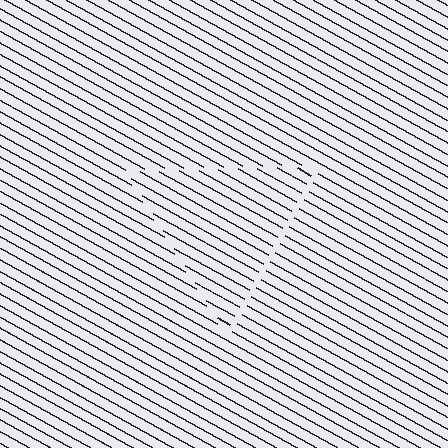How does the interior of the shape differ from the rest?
The interior of the shape contains the same grating, shifted by half a period — the contour is defined by the phase discontinuity where line-ends from the inner and outer gratings abut.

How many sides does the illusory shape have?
3 sides — the line-ends trace a triangle.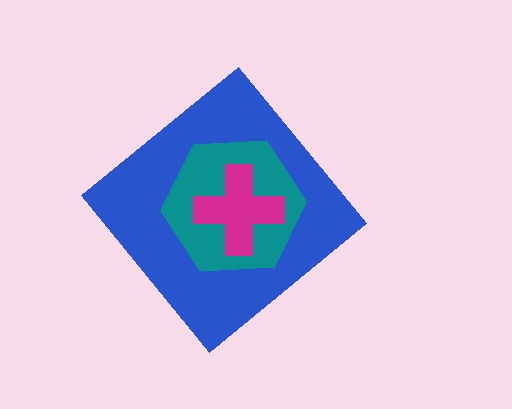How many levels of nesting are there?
3.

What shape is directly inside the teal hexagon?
The magenta cross.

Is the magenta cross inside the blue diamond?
Yes.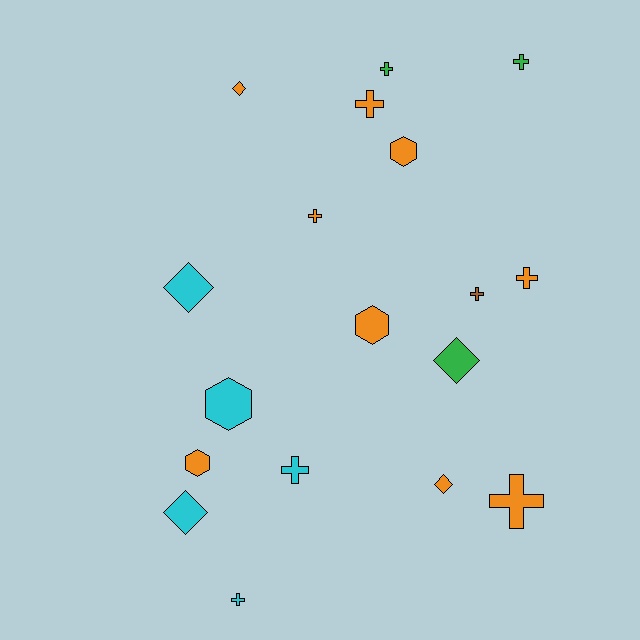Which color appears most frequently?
Orange, with 9 objects.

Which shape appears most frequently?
Cross, with 9 objects.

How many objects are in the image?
There are 18 objects.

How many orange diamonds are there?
There are 2 orange diamonds.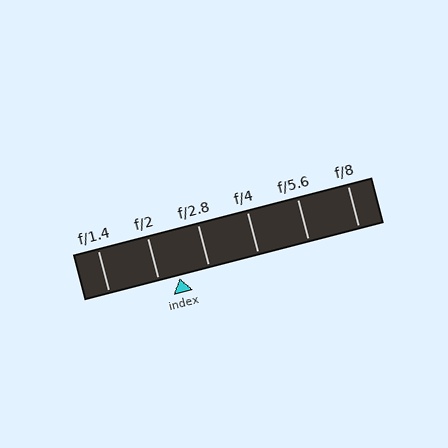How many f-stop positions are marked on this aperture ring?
There are 6 f-stop positions marked.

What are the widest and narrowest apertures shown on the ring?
The widest aperture shown is f/1.4 and the narrowest is f/8.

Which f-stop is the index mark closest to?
The index mark is closest to f/2.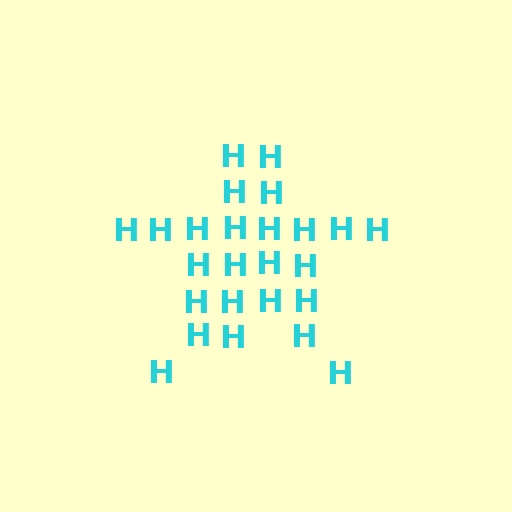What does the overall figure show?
The overall figure shows a star.